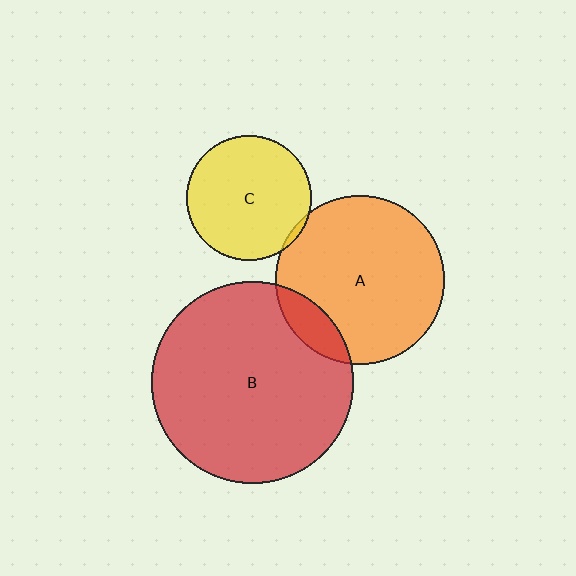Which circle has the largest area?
Circle B (red).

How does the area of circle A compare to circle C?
Approximately 1.8 times.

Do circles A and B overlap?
Yes.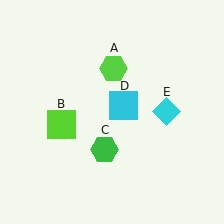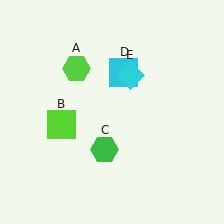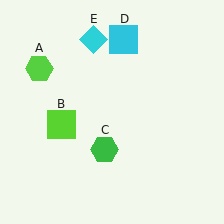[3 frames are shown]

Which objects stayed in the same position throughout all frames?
Lime square (object B) and green hexagon (object C) remained stationary.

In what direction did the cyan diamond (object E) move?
The cyan diamond (object E) moved up and to the left.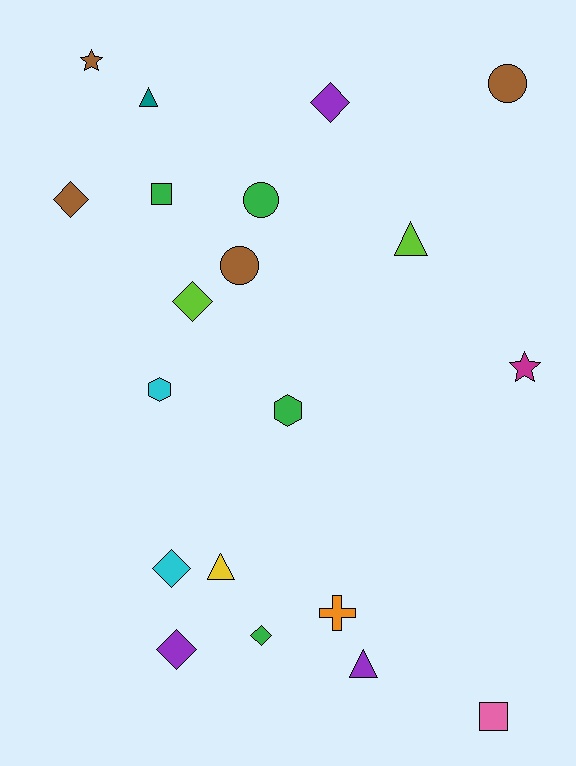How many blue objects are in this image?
There are no blue objects.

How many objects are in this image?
There are 20 objects.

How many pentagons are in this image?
There are no pentagons.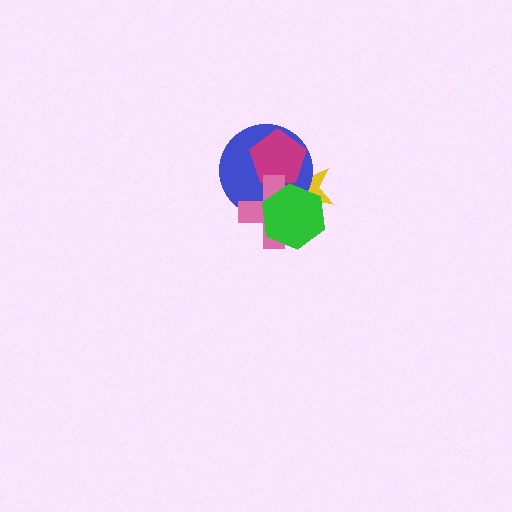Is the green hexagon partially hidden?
No, no other shape covers it.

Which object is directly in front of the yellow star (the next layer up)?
The blue circle is directly in front of the yellow star.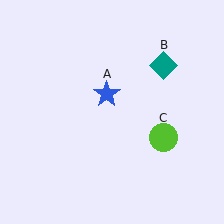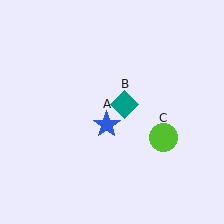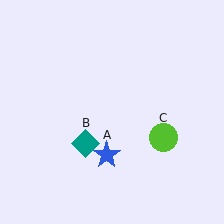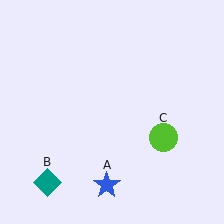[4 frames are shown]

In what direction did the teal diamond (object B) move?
The teal diamond (object B) moved down and to the left.